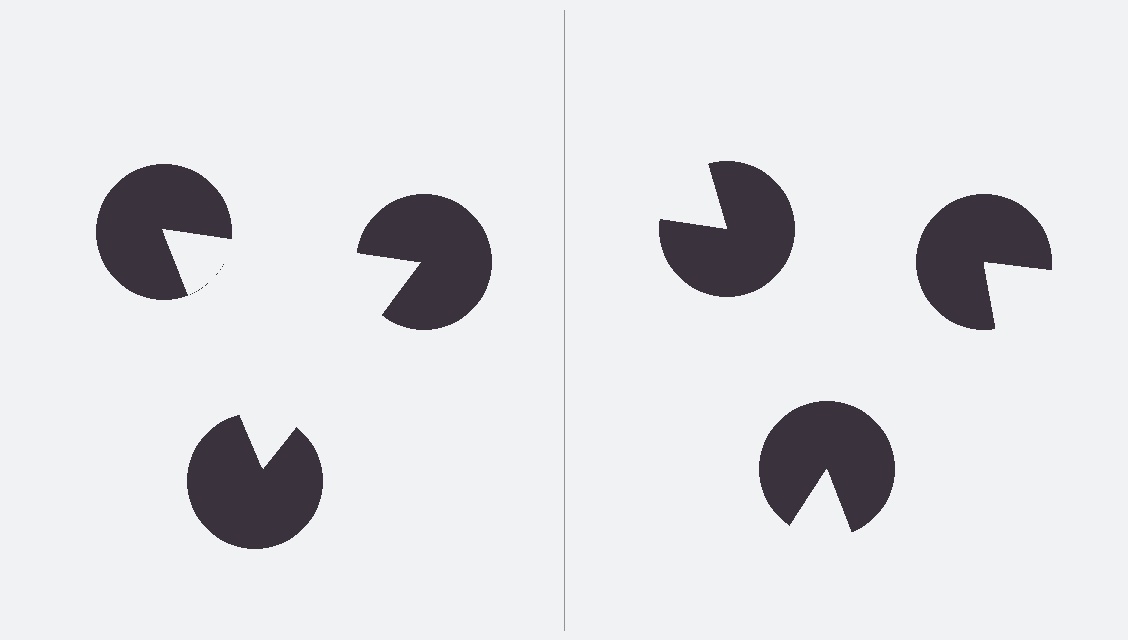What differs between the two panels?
The pac-man discs are positioned identically on both sides; only the wedge orientations differ. On the left they align to a triangle; on the right they are misaligned.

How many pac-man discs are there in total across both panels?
6 — 3 on each side.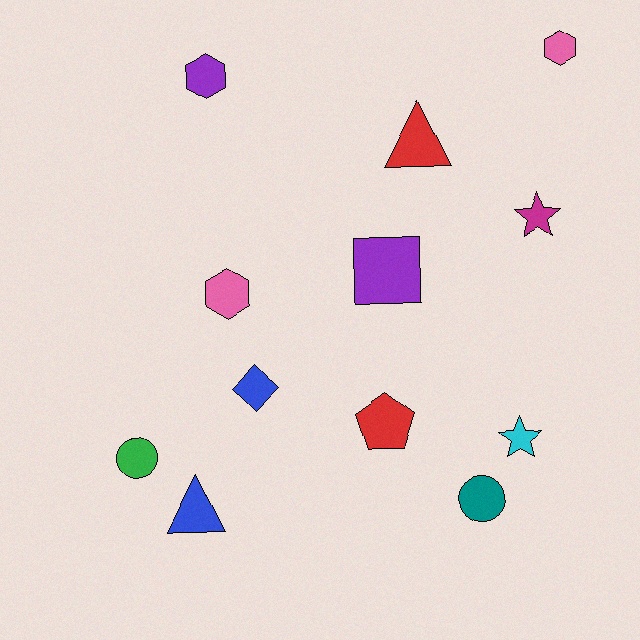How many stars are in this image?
There are 2 stars.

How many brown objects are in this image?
There are no brown objects.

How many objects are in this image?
There are 12 objects.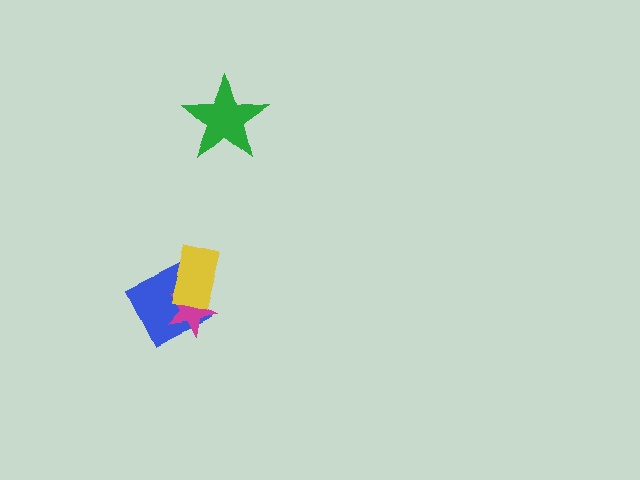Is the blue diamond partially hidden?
Yes, it is partially covered by another shape.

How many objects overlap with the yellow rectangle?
2 objects overlap with the yellow rectangle.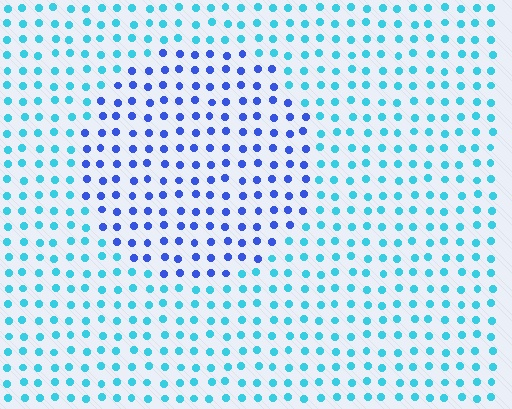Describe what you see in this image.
The image is filled with small cyan elements in a uniform arrangement. A circle-shaped region is visible where the elements are tinted to a slightly different hue, forming a subtle color boundary.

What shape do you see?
I see a circle.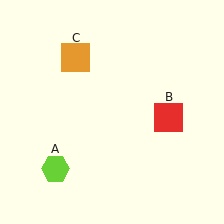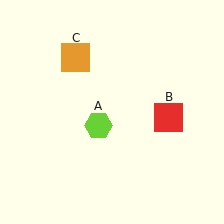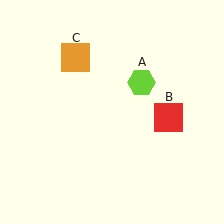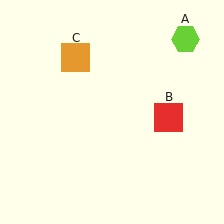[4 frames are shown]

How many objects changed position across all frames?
1 object changed position: lime hexagon (object A).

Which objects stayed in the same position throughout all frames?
Red square (object B) and orange square (object C) remained stationary.